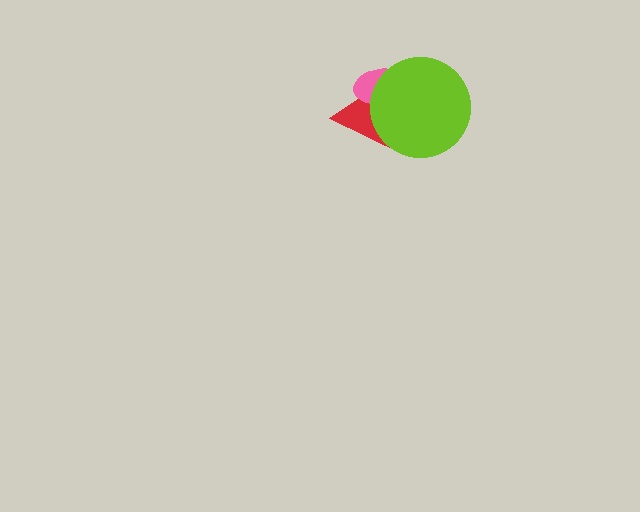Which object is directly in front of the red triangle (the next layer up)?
The pink ellipse is directly in front of the red triangle.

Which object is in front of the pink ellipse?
The lime circle is in front of the pink ellipse.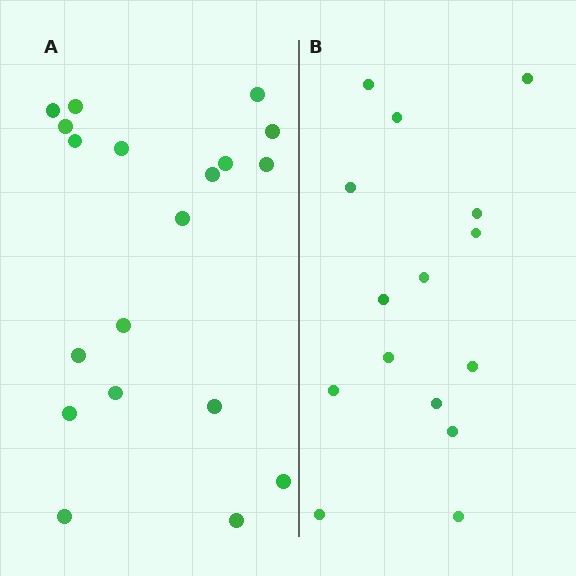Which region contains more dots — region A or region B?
Region A (the left region) has more dots.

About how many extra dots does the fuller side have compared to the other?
Region A has about 4 more dots than region B.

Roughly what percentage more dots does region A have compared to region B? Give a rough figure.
About 25% more.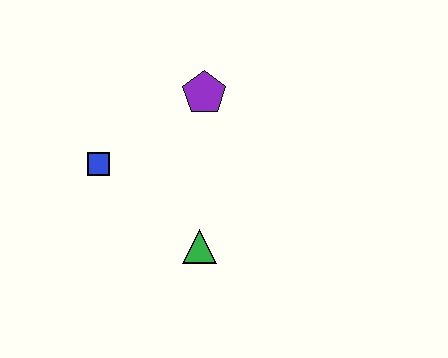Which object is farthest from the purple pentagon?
The green triangle is farthest from the purple pentagon.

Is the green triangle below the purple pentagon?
Yes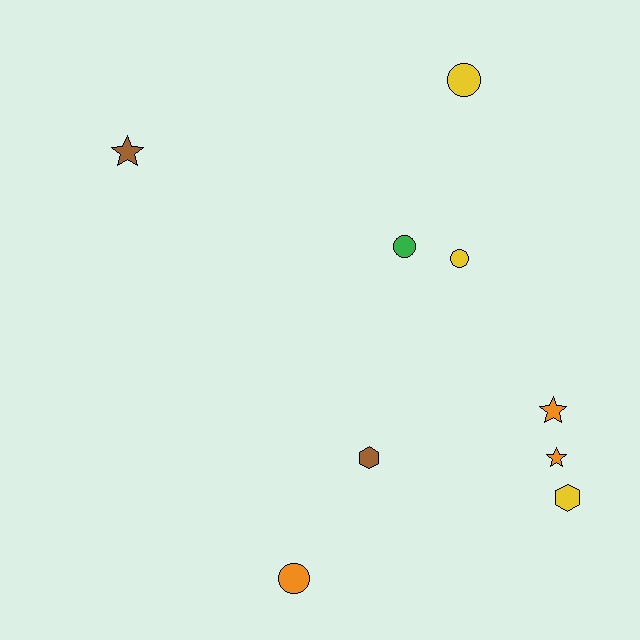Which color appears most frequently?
Orange, with 3 objects.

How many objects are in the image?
There are 9 objects.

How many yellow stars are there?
There are no yellow stars.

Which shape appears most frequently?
Circle, with 4 objects.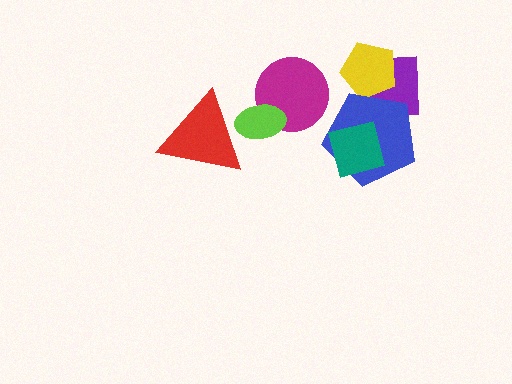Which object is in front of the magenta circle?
The lime ellipse is in front of the magenta circle.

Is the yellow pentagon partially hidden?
Yes, it is partially covered by another shape.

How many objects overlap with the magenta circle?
1 object overlaps with the magenta circle.